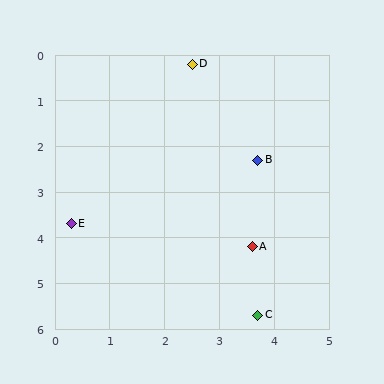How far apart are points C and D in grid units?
Points C and D are about 5.6 grid units apart.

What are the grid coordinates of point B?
Point B is at approximately (3.7, 2.3).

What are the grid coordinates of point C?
Point C is at approximately (3.7, 5.7).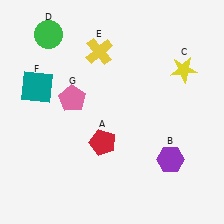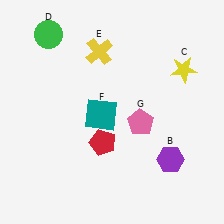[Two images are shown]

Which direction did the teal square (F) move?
The teal square (F) moved right.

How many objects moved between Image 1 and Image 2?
2 objects moved between the two images.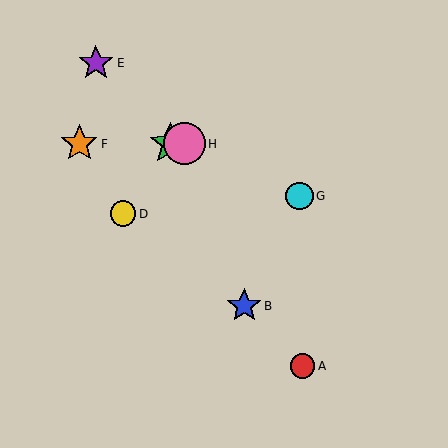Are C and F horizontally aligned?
Yes, both are at y≈144.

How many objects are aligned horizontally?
3 objects (C, F, H) are aligned horizontally.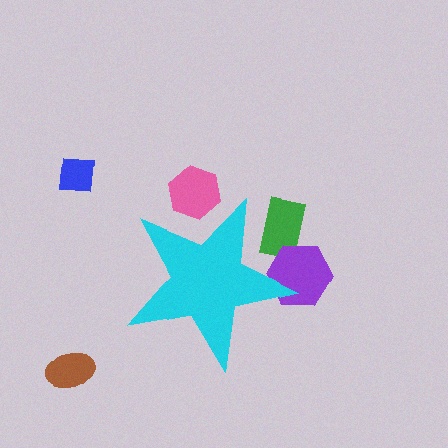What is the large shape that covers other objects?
A cyan star.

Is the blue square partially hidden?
No, the blue square is fully visible.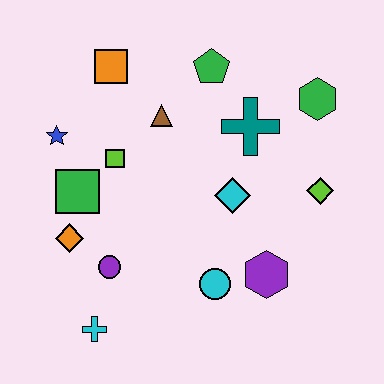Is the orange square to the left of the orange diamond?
No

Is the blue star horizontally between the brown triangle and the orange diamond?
No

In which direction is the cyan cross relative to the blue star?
The cyan cross is below the blue star.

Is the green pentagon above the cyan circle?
Yes